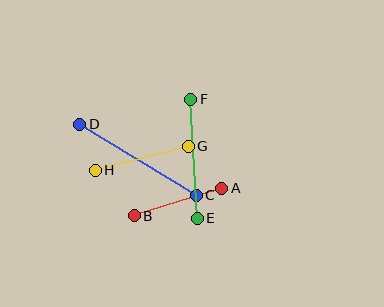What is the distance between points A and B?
The distance is approximately 92 pixels.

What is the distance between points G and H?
The distance is approximately 96 pixels.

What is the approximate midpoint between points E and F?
The midpoint is at approximately (194, 159) pixels.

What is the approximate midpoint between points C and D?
The midpoint is at approximately (138, 160) pixels.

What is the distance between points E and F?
The distance is approximately 119 pixels.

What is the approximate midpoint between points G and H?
The midpoint is at approximately (142, 158) pixels.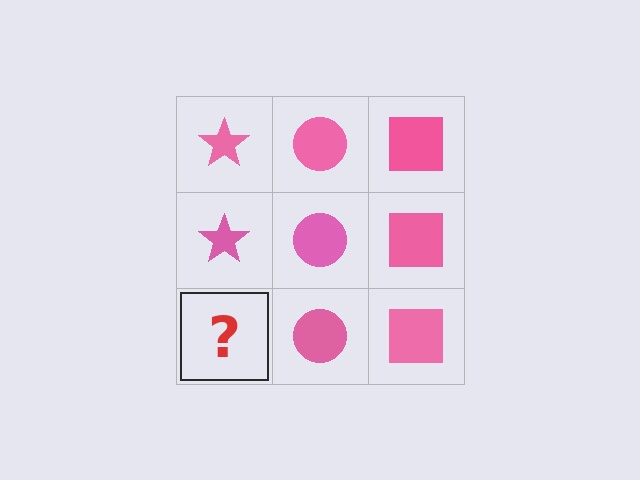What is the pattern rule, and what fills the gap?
The rule is that each column has a consistent shape. The gap should be filled with a pink star.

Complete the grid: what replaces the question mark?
The question mark should be replaced with a pink star.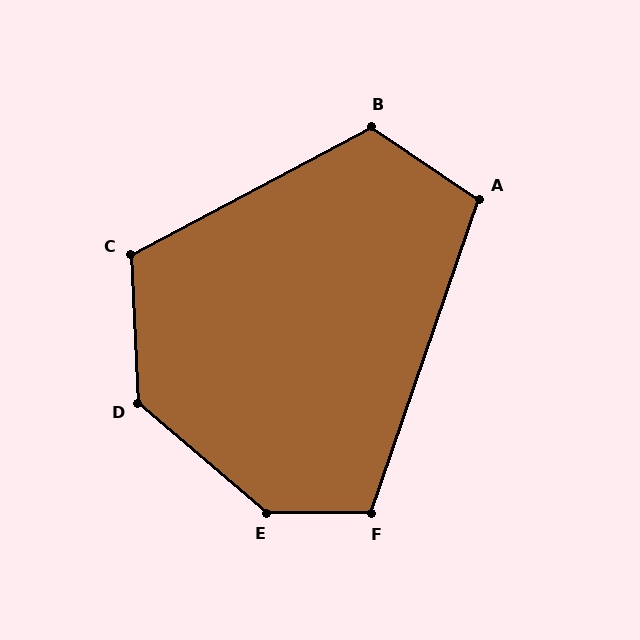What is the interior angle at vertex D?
Approximately 133 degrees (obtuse).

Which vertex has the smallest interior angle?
A, at approximately 105 degrees.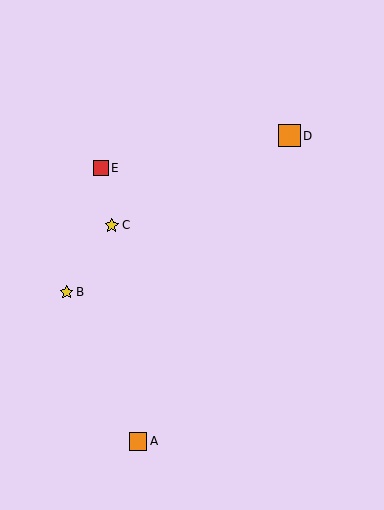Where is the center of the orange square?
The center of the orange square is at (138, 441).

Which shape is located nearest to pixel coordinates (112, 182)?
The red square (labeled E) at (101, 168) is nearest to that location.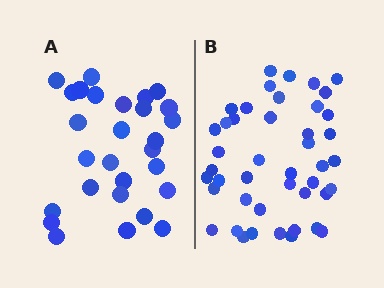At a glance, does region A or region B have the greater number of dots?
Region B (the right region) has more dots.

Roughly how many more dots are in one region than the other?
Region B has approximately 15 more dots than region A.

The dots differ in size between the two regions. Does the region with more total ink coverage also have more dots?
No. Region A has more total ink coverage because its dots are larger, but region B actually contains more individual dots. Total area can be misleading — the number of items is what matters here.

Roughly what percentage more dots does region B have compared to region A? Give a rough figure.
About 55% more.